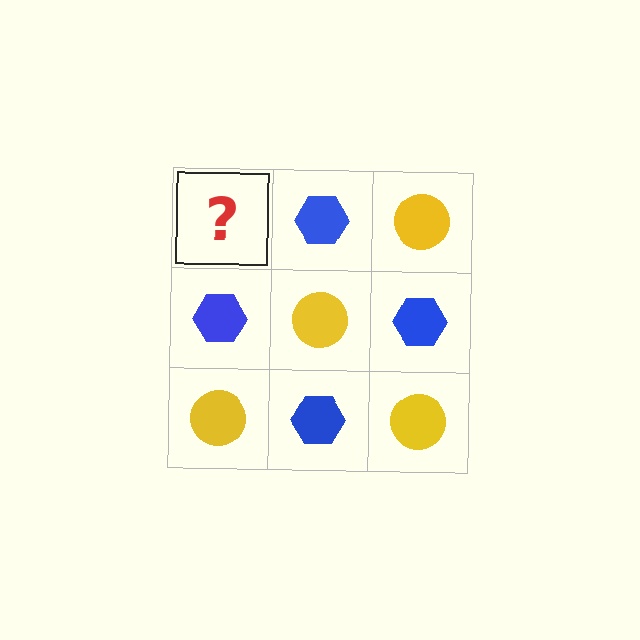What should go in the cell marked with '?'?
The missing cell should contain a yellow circle.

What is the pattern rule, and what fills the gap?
The rule is that it alternates yellow circle and blue hexagon in a checkerboard pattern. The gap should be filled with a yellow circle.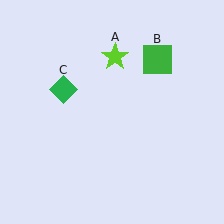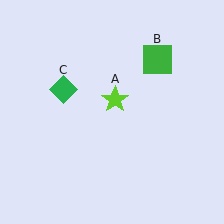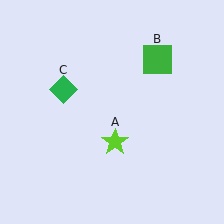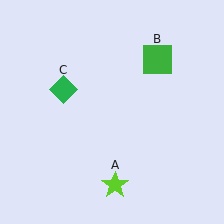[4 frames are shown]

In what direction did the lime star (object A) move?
The lime star (object A) moved down.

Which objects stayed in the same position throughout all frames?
Green square (object B) and green diamond (object C) remained stationary.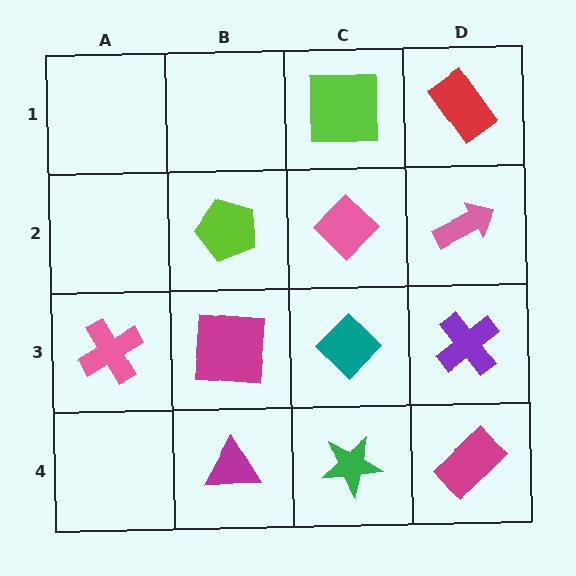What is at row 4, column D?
A magenta rectangle.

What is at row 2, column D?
A pink arrow.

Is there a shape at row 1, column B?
No, that cell is empty.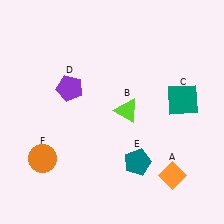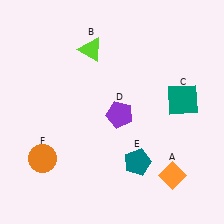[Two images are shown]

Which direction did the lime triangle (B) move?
The lime triangle (B) moved up.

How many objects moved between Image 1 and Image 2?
2 objects moved between the two images.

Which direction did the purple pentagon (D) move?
The purple pentagon (D) moved right.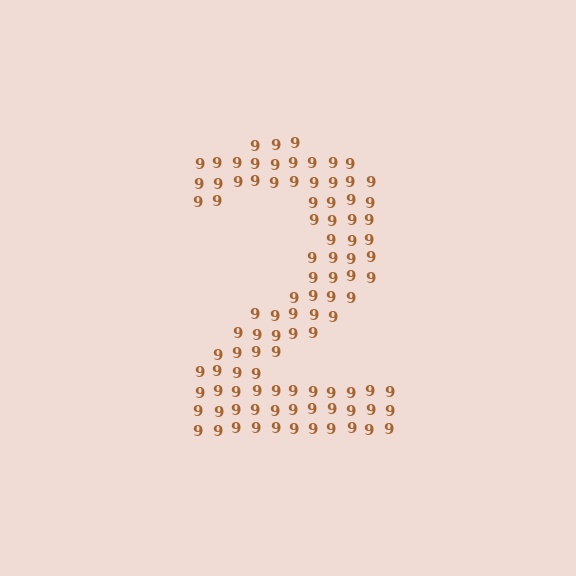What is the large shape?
The large shape is the digit 2.